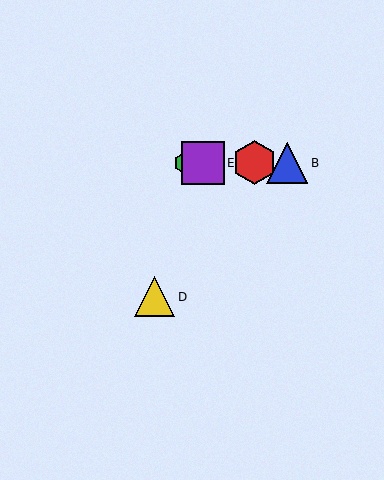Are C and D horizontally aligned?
No, C is at y≈163 and D is at y≈297.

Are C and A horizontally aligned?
Yes, both are at y≈163.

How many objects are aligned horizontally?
4 objects (A, B, C, E) are aligned horizontally.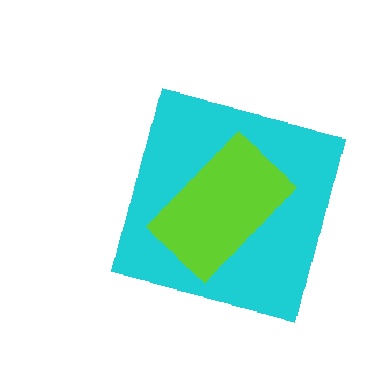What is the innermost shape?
The lime rectangle.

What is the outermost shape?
The cyan square.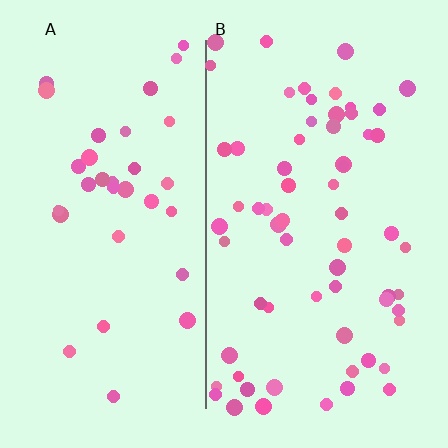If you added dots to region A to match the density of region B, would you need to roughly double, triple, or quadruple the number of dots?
Approximately double.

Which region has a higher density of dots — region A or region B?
B (the right).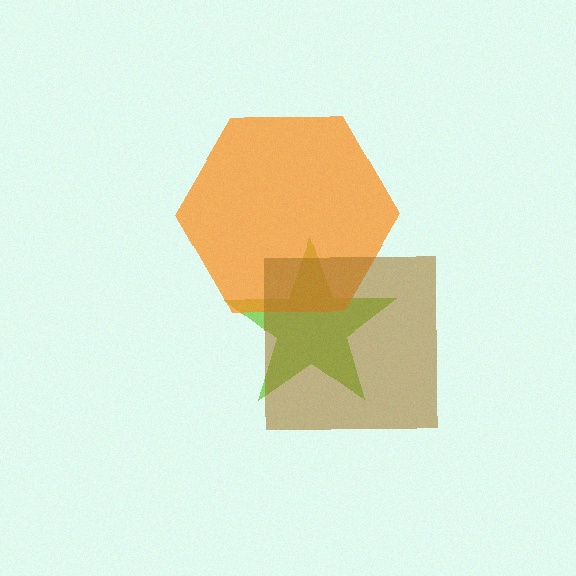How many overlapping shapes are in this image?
There are 3 overlapping shapes in the image.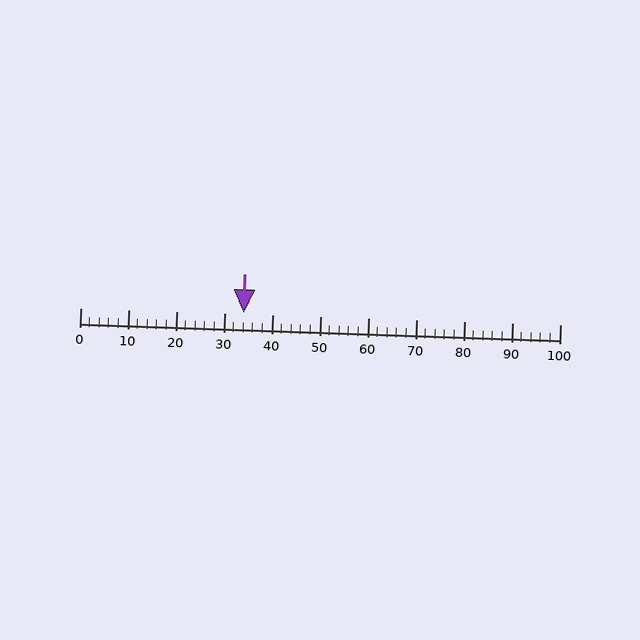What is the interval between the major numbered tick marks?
The major tick marks are spaced 10 units apart.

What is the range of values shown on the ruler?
The ruler shows values from 0 to 100.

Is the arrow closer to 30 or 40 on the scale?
The arrow is closer to 30.